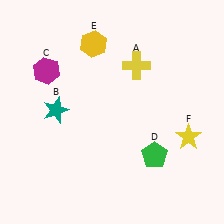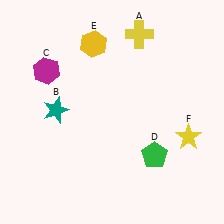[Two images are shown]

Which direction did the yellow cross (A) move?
The yellow cross (A) moved up.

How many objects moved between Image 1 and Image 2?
1 object moved between the two images.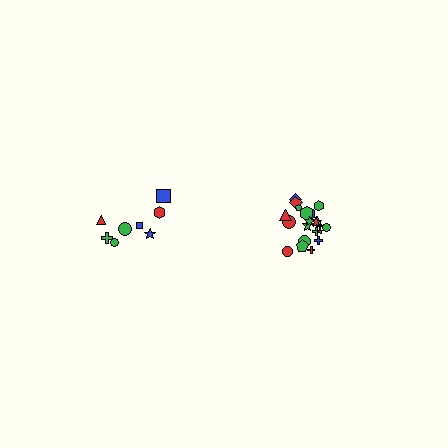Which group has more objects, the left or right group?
The right group.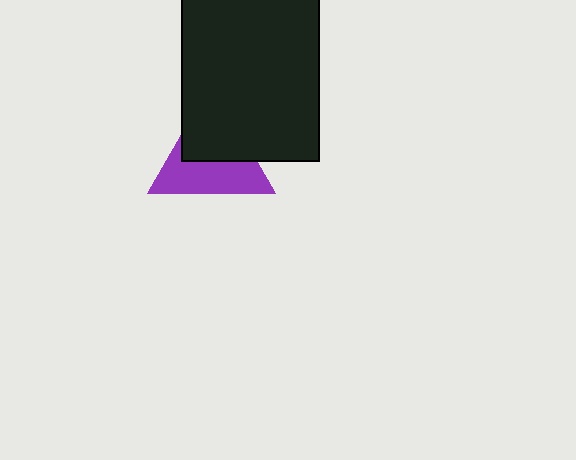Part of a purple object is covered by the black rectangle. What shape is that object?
It is a triangle.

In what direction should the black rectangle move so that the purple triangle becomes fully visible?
The black rectangle should move toward the upper-right. That is the shortest direction to clear the overlap and leave the purple triangle fully visible.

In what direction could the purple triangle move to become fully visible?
The purple triangle could move toward the lower-left. That would shift it out from behind the black rectangle entirely.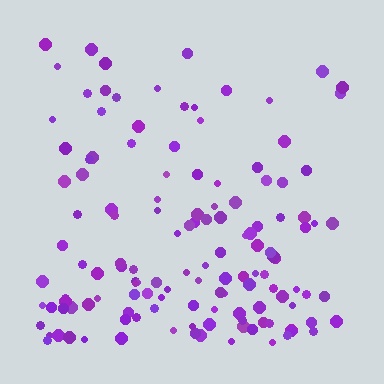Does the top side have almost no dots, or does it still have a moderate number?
Still a moderate number, just noticeably fewer than the bottom.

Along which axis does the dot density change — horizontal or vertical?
Vertical.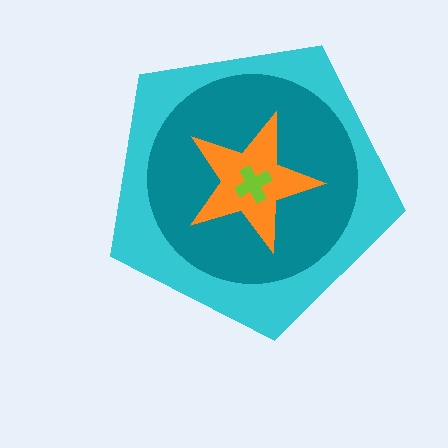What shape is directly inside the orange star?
The lime cross.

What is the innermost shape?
The lime cross.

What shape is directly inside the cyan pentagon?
The teal circle.